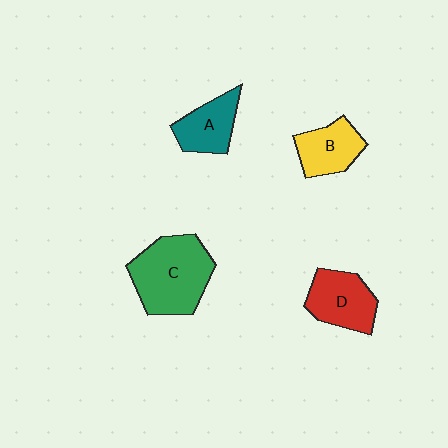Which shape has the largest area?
Shape C (green).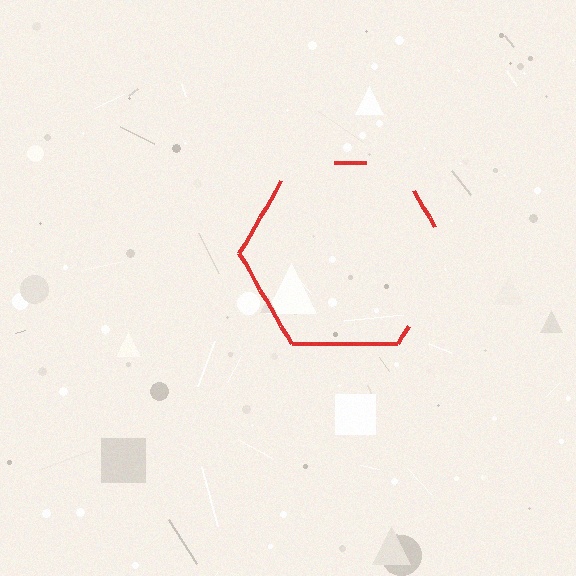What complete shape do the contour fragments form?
The contour fragments form a hexagon.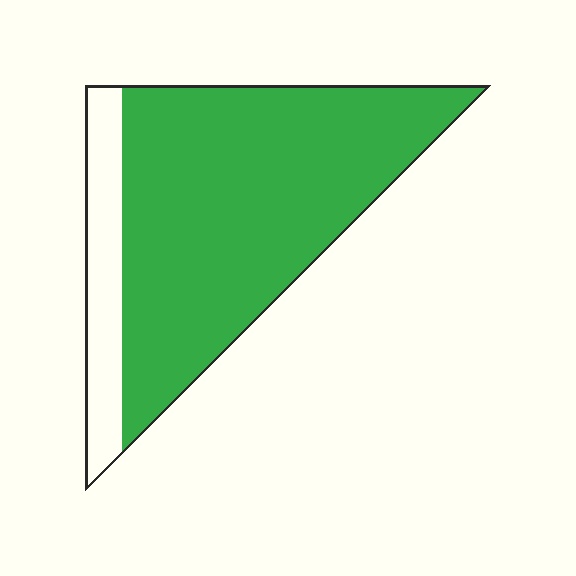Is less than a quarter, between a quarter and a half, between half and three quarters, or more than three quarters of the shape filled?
More than three quarters.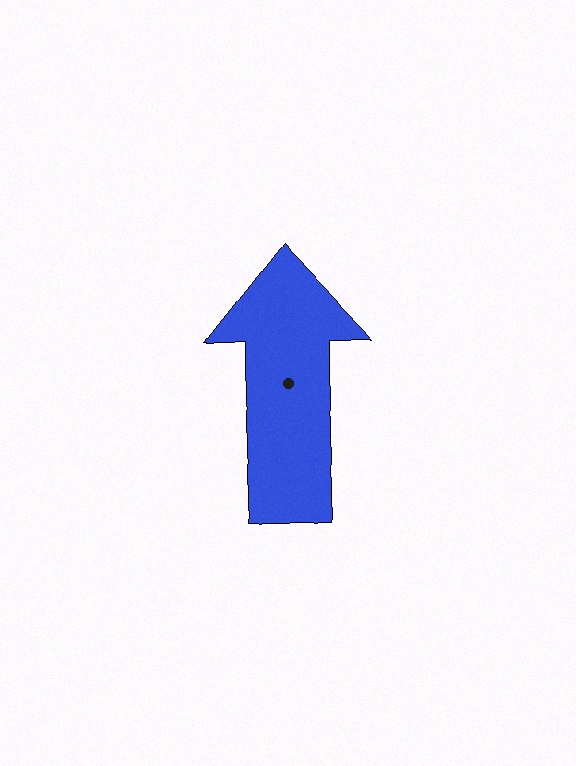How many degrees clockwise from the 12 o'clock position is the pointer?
Approximately 358 degrees.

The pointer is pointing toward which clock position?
Roughly 12 o'clock.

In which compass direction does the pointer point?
North.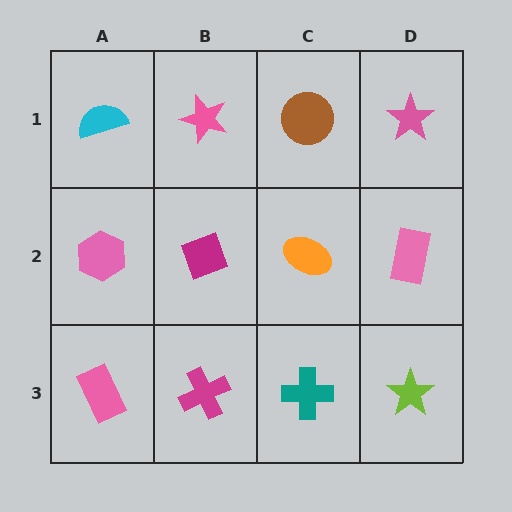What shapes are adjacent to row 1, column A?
A pink hexagon (row 2, column A), a pink star (row 1, column B).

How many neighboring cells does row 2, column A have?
3.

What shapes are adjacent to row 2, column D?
A pink star (row 1, column D), a lime star (row 3, column D), an orange ellipse (row 2, column C).